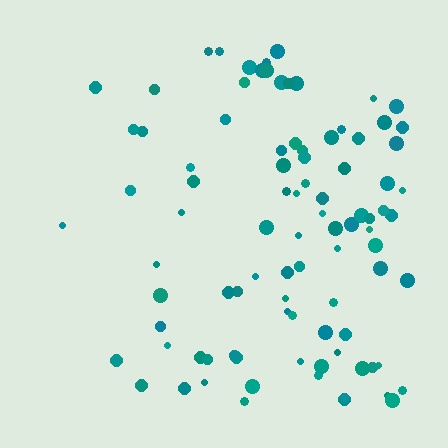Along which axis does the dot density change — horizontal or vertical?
Horizontal.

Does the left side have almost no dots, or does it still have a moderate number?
Still a moderate number, just noticeably fewer than the right.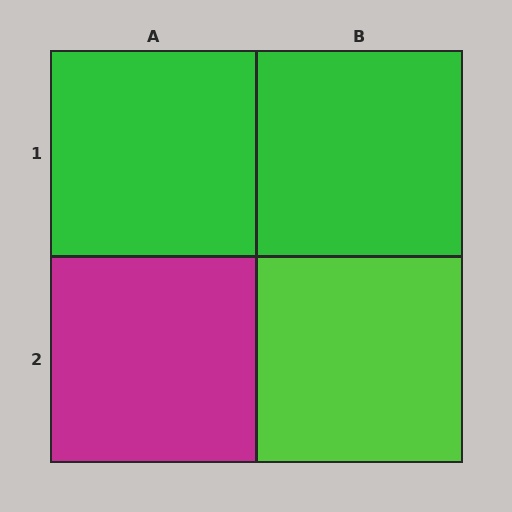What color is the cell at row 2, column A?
Magenta.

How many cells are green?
2 cells are green.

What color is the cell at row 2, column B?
Lime.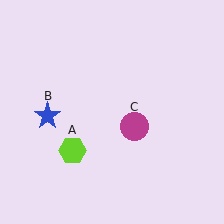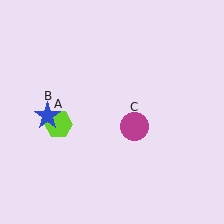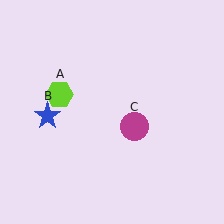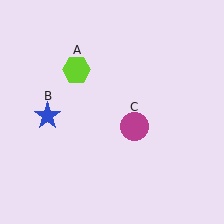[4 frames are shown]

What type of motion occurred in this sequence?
The lime hexagon (object A) rotated clockwise around the center of the scene.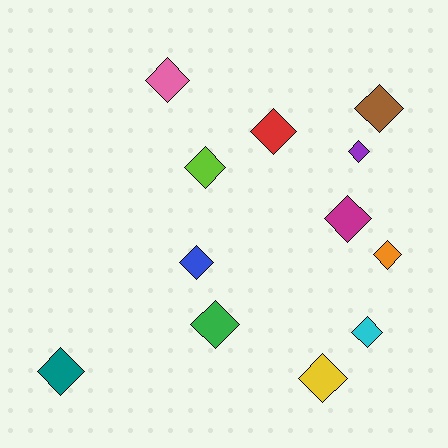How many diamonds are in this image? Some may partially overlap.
There are 12 diamonds.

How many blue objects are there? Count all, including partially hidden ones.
There is 1 blue object.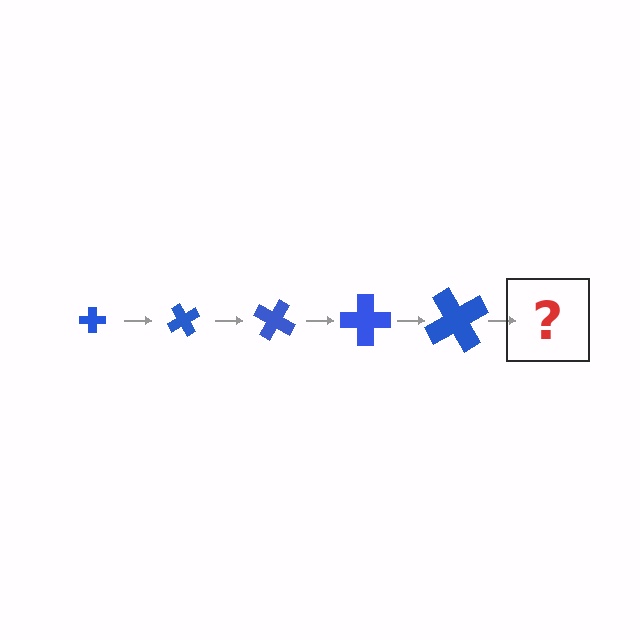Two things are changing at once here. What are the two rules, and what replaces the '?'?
The two rules are that the cross grows larger each step and it rotates 60 degrees each step. The '?' should be a cross, larger than the previous one and rotated 300 degrees from the start.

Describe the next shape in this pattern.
It should be a cross, larger than the previous one and rotated 300 degrees from the start.